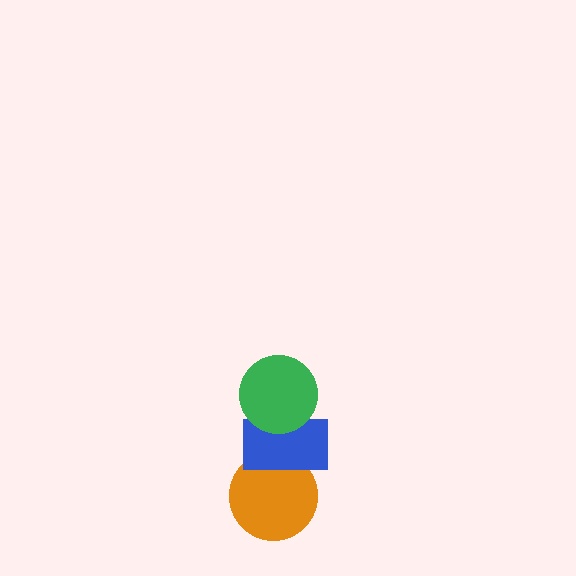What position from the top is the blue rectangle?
The blue rectangle is 2nd from the top.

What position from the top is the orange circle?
The orange circle is 3rd from the top.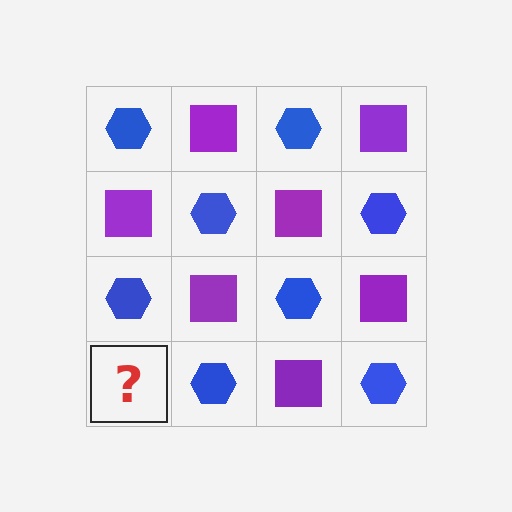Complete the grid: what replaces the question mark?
The question mark should be replaced with a purple square.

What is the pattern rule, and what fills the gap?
The rule is that it alternates blue hexagon and purple square in a checkerboard pattern. The gap should be filled with a purple square.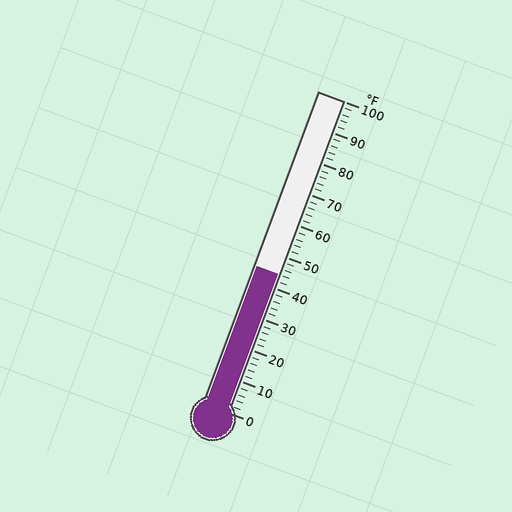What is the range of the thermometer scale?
The thermometer scale ranges from 0°F to 100°F.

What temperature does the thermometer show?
The thermometer shows approximately 44°F.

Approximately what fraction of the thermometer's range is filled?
The thermometer is filled to approximately 45% of its range.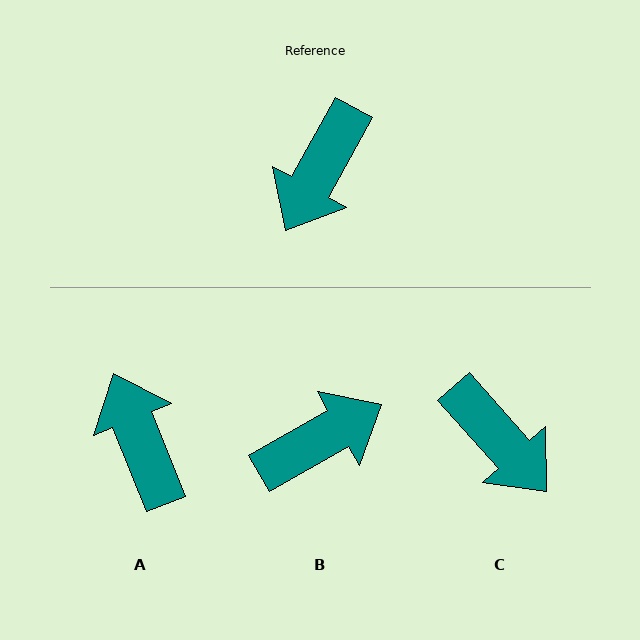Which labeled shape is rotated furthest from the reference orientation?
B, about 149 degrees away.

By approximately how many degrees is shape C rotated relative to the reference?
Approximately 71 degrees counter-clockwise.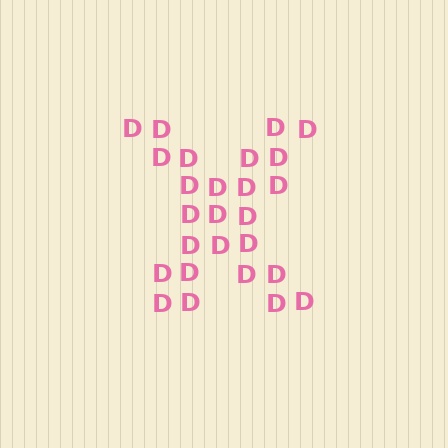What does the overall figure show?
The overall figure shows the letter X.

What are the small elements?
The small elements are letter D's.